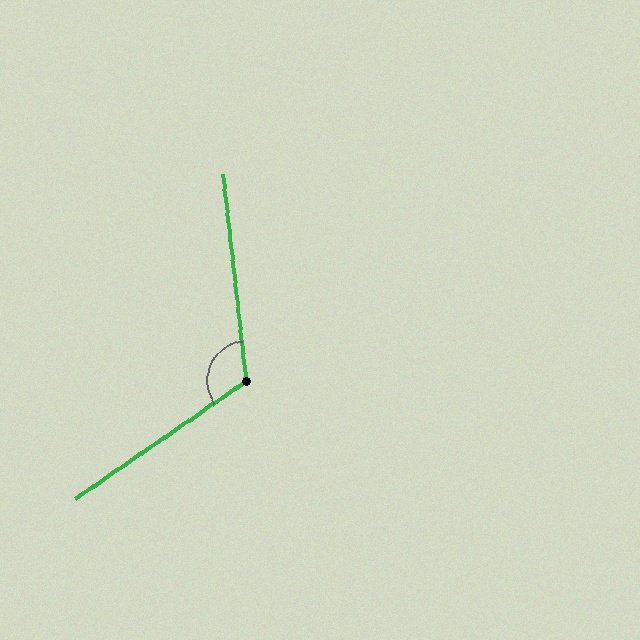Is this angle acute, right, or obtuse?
It is obtuse.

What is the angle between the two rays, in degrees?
Approximately 118 degrees.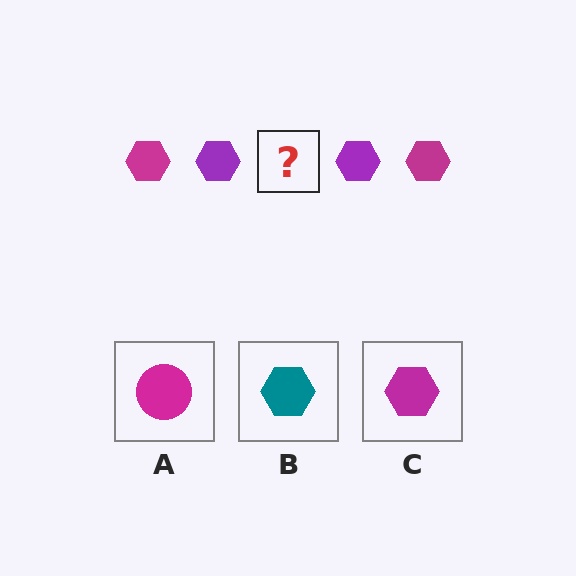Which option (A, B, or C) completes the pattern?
C.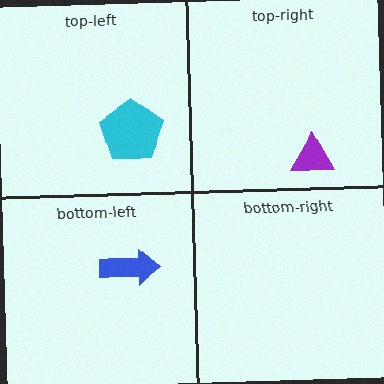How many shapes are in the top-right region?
1.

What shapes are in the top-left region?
The brown diamond, the cyan pentagon.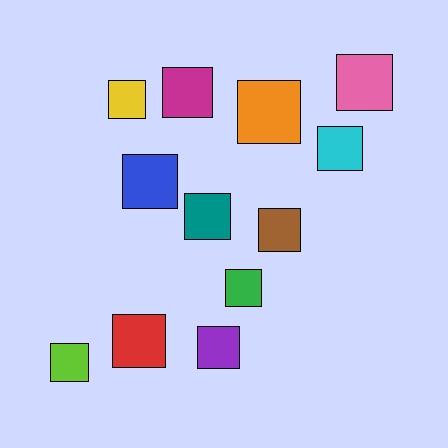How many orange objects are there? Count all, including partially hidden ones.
There is 1 orange object.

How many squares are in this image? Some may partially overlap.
There are 12 squares.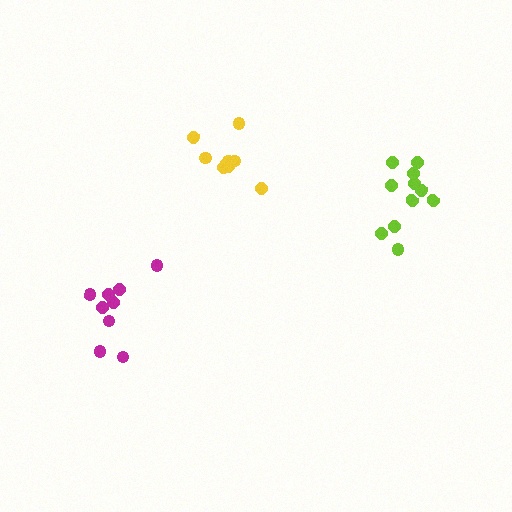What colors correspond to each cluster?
The clusters are colored: magenta, yellow, lime.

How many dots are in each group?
Group 1: 9 dots, Group 2: 9 dots, Group 3: 11 dots (29 total).